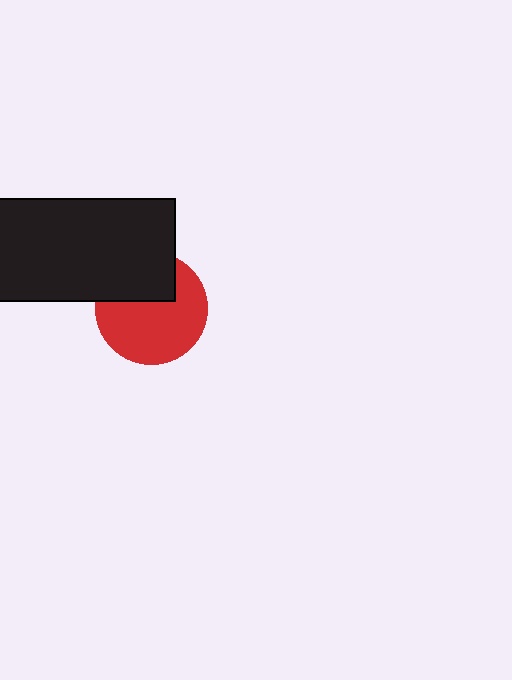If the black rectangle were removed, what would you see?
You would see the complete red circle.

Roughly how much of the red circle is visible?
Most of it is visible (roughly 67%).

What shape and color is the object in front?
The object in front is a black rectangle.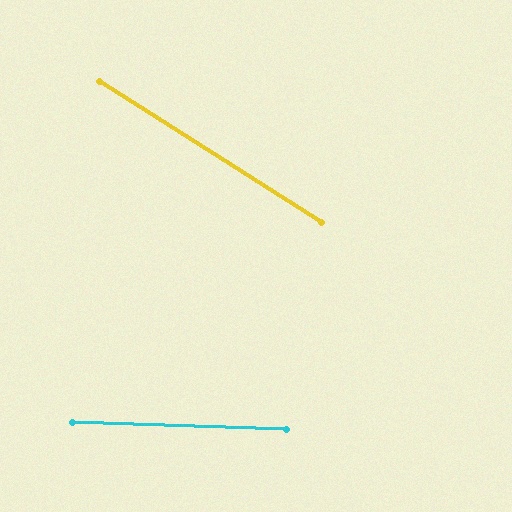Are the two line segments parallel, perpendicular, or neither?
Neither parallel nor perpendicular — they differ by about 31°.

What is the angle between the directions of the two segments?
Approximately 31 degrees.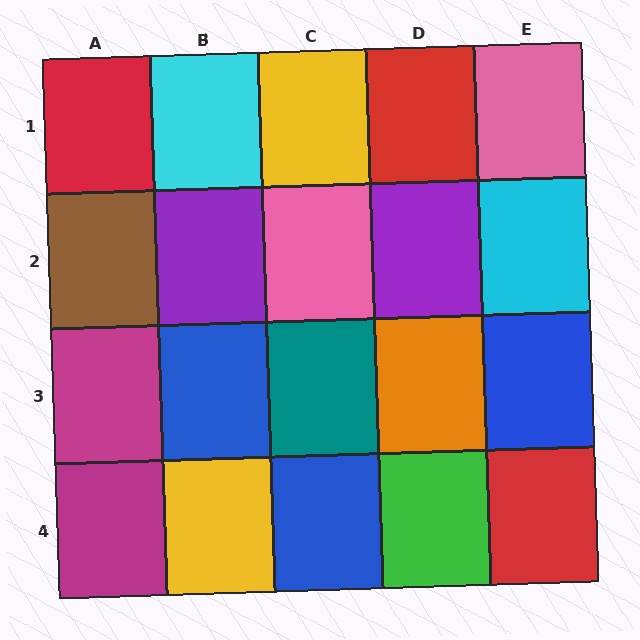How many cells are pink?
2 cells are pink.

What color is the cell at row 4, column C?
Blue.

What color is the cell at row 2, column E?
Cyan.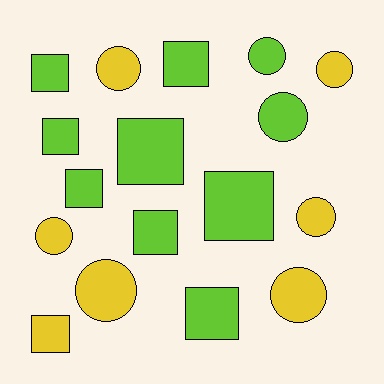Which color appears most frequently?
Lime, with 10 objects.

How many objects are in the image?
There are 17 objects.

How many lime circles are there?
There are 2 lime circles.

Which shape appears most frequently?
Square, with 9 objects.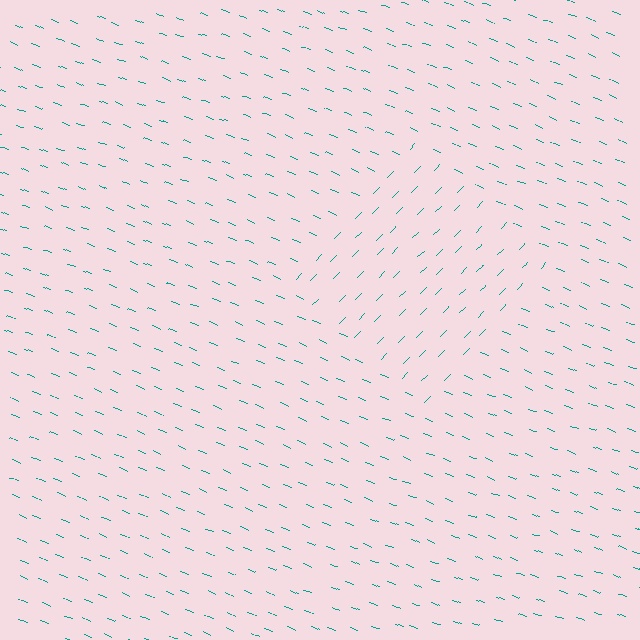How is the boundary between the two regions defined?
The boundary is defined purely by a change in line orientation (approximately 67 degrees difference). All lines are the same color and thickness.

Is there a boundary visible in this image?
Yes, there is a texture boundary formed by a change in line orientation.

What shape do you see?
I see a diamond.